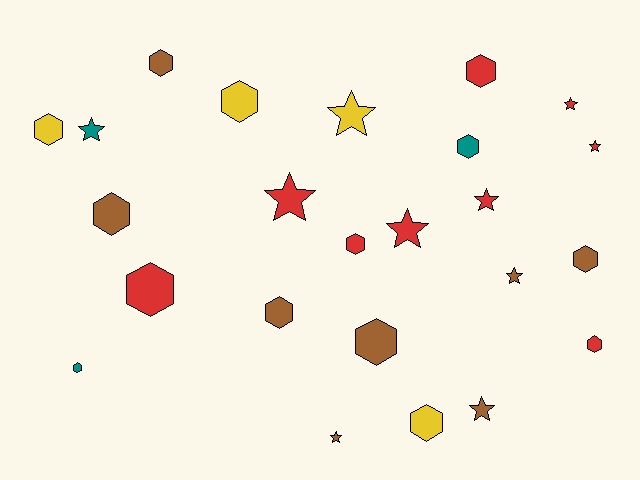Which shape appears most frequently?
Hexagon, with 14 objects.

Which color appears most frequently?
Red, with 9 objects.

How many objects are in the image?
There are 24 objects.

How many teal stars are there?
There is 1 teal star.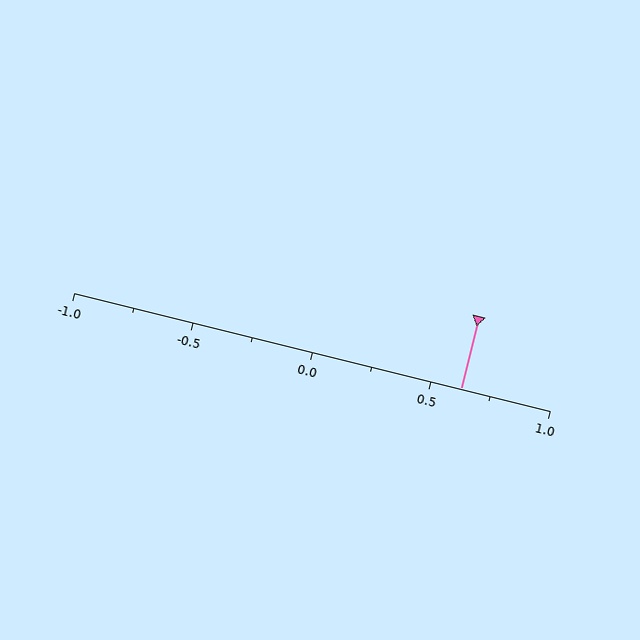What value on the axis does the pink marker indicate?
The marker indicates approximately 0.62.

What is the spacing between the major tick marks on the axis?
The major ticks are spaced 0.5 apart.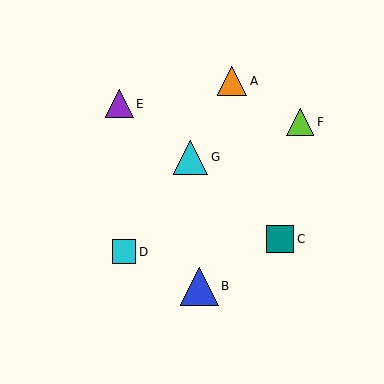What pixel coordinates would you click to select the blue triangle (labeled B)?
Click at (200, 286) to select the blue triangle B.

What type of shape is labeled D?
Shape D is a cyan square.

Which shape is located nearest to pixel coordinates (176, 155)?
The cyan triangle (labeled G) at (191, 157) is nearest to that location.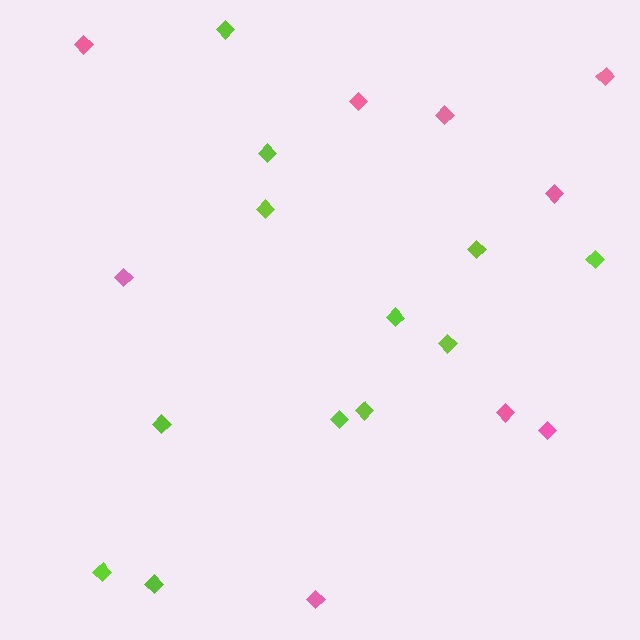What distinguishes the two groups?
There are 2 groups: one group of lime diamonds (12) and one group of pink diamonds (9).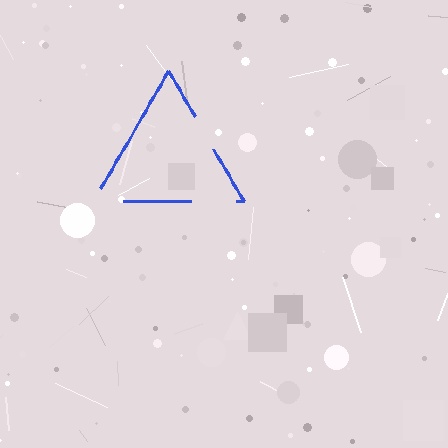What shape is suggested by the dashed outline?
The dashed outline suggests a triangle.